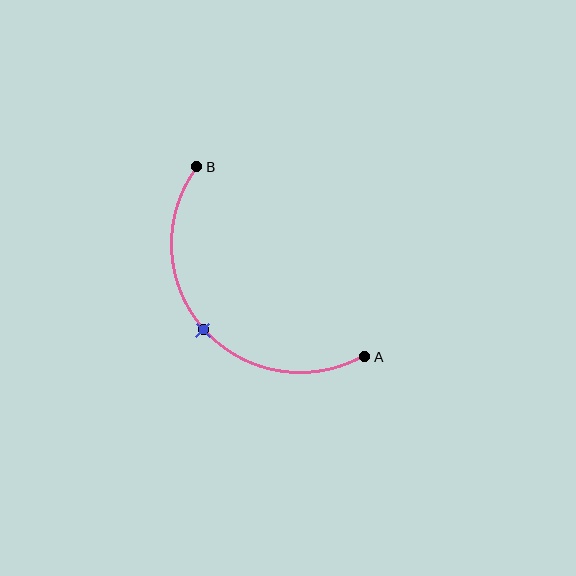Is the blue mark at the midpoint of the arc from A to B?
Yes. The blue mark lies on the arc at equal arc-length from both A and B — it is the arc midpoint.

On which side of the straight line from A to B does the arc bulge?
The arc bulges below and to the left of the straight line connecting A and B.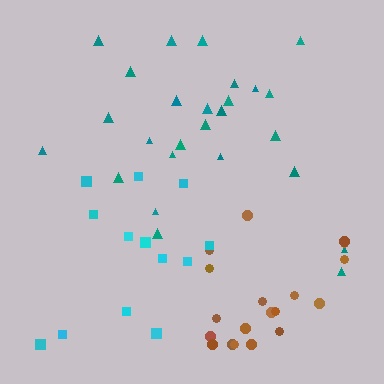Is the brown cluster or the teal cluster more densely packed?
Teal.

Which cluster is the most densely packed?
Teal.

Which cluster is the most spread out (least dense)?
Cyan.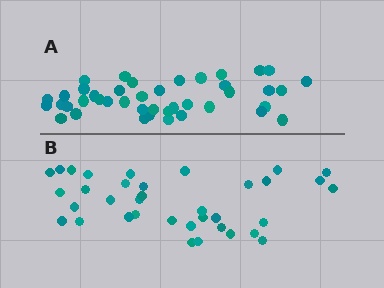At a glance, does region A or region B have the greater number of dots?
Region A (the top region) has more dots.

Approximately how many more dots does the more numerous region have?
Region A has about 6 more dots than region B.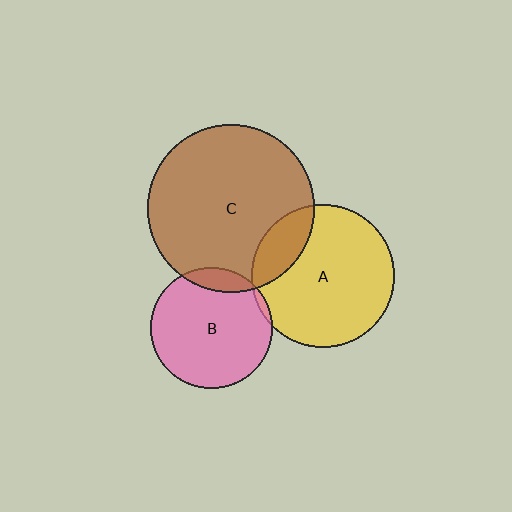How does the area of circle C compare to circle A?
Approximately 1.4 times.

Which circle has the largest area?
Circle C (brown).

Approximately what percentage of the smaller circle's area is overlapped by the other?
Approximately 10%.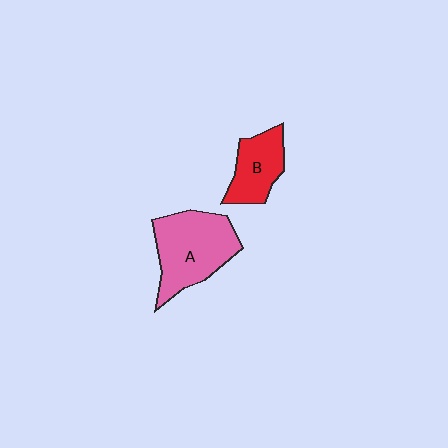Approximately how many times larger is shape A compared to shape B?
Approximately 1.7 times.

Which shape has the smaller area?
Shape B (red).